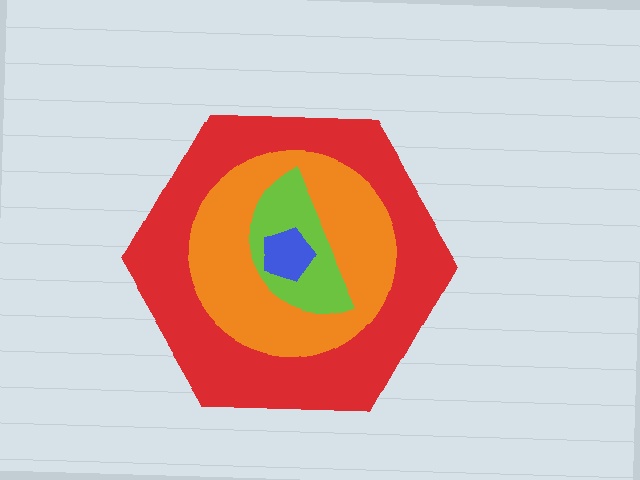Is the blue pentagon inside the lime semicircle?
Yes.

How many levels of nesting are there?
4.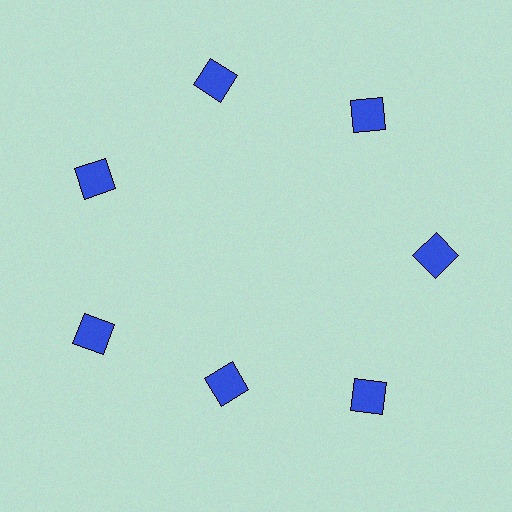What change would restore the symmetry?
The symmetry would be restored by moving it outward, back onto the ring so that all 7 squares sit at equal angles and equal distance from the center.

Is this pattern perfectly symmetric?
No. The 7 blue squares are arranged in a ring, but one element near the 6 o'clock position is pulled inward toward the center, breaking the 7-fold rotational symmetry.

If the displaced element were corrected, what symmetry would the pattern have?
It would have 7-fold rotational symmetry — the pattern would map onto itself every 51 degrees.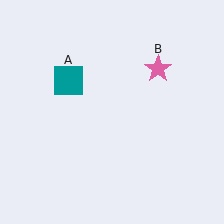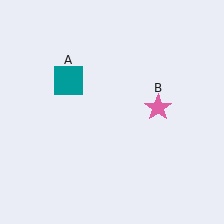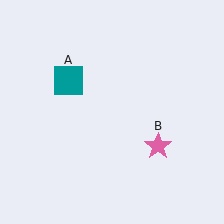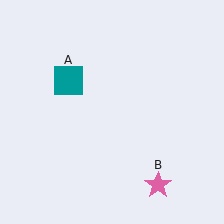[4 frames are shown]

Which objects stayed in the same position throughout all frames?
Teal square (object A) remained stationary.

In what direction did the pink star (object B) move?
The pink star (object B) moved down.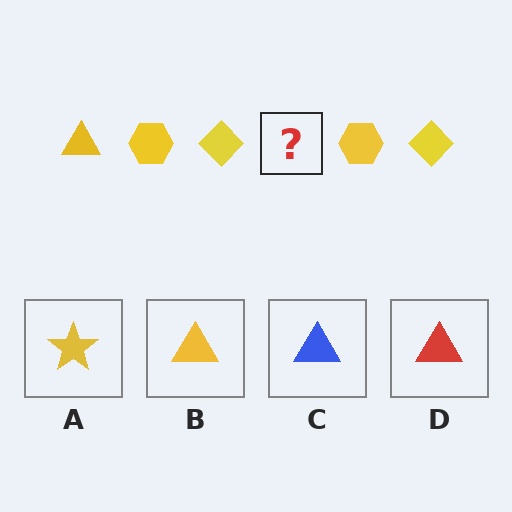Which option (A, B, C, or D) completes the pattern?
B.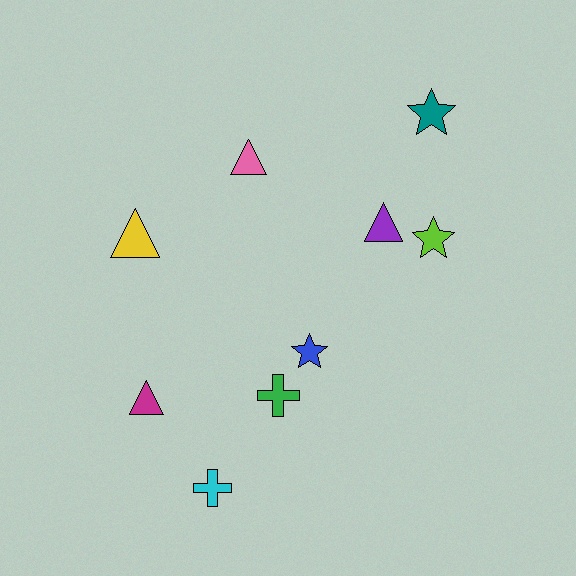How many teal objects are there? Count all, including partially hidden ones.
There is 1 teal object.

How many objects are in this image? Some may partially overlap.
There are 9 objects.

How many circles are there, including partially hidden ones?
There are no circles.